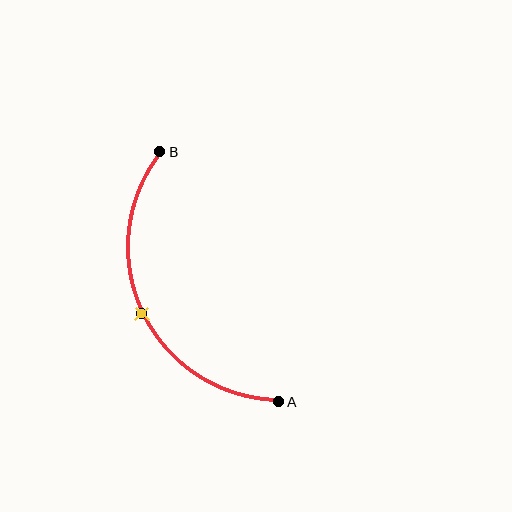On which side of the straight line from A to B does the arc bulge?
The arc bulges to the left of the straight line connecting A and B.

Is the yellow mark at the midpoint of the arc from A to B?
Yes. The yellow mark lies on the arc at equal arc-length from both A and B — it is the arc midpoint.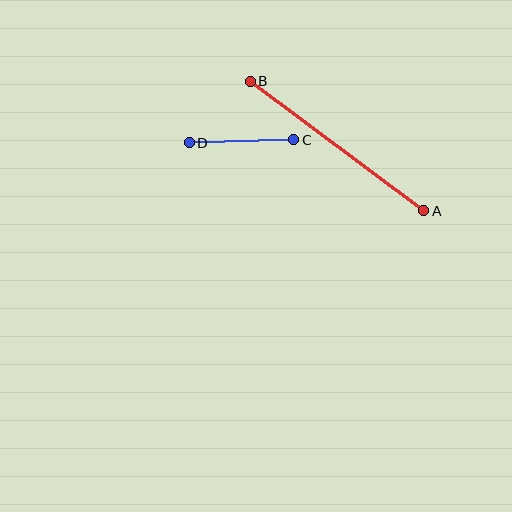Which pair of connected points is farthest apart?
Points A and B are farthest apart.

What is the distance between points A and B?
The distance is approximately 217 pixels.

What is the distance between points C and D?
The distance is approximately 104 pixels.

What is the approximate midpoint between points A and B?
The midpoint is at approximately (337, 146) pixels.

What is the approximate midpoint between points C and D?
The midpoint is at approximately (241, 141) pixels.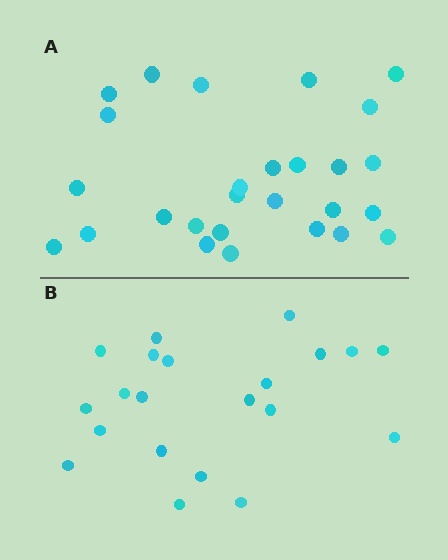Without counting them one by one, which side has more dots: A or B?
Region A (the top region) has more dots.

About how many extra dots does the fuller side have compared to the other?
Region A has about 6 more dots than region B.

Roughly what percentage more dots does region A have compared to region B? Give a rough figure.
About 30% more.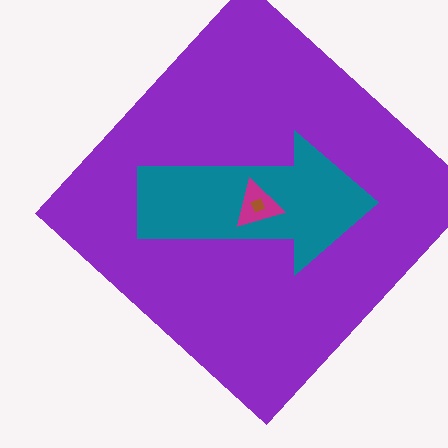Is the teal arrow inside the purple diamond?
Yes.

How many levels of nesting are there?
4.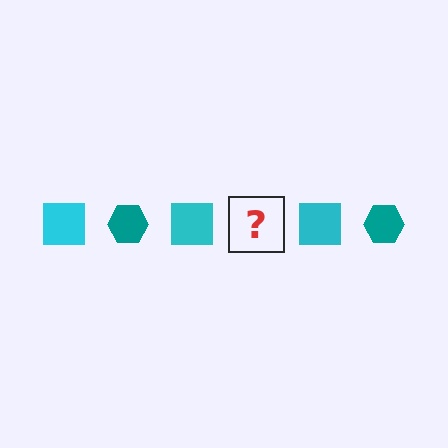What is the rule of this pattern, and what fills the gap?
The rule is that the pattern alternates between cyan square and teal hexagon. The gap should be filled with a teal hexagon.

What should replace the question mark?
The question mark should be replaced with a teal hexagon.